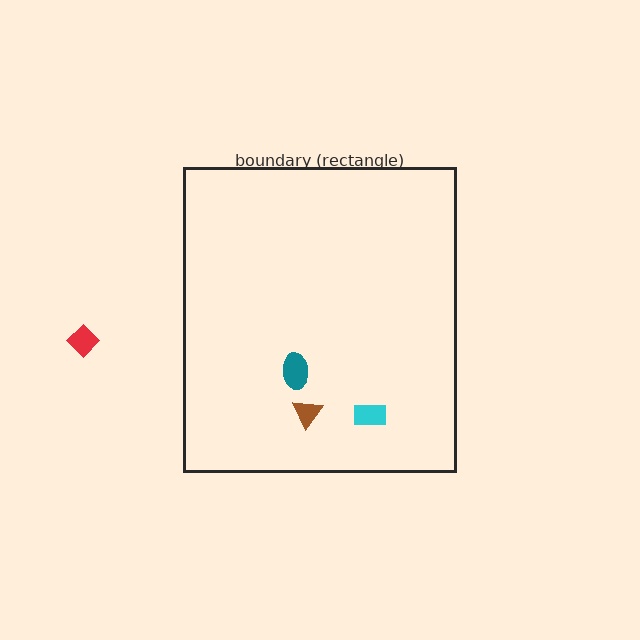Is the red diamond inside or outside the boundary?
Outside.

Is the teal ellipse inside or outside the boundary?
Inside.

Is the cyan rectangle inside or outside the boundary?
Inside.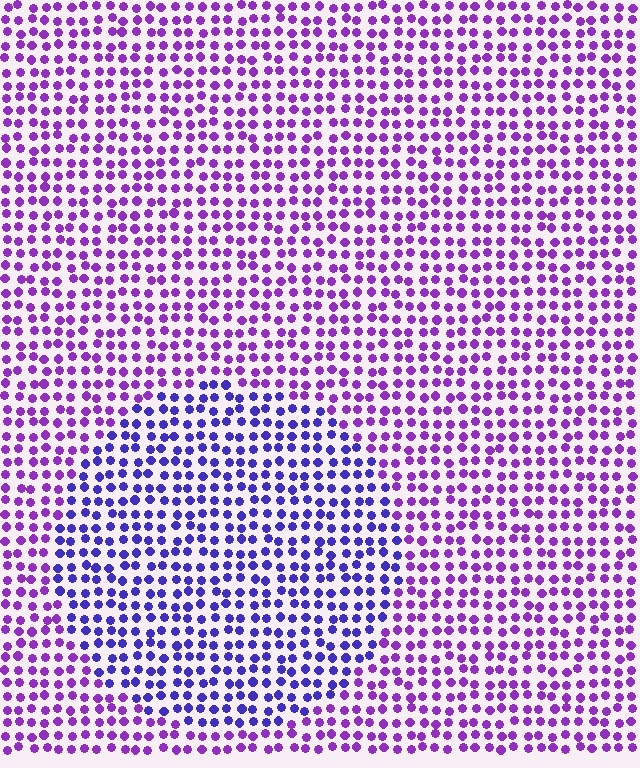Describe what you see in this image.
The image is filled with small purple elements in a uniform arrangement. A circle-shaped region is visible where the elements are tinted to a slightly different hue, forming a subtle color boundary.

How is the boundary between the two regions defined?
The boundary is defined purely by a slight shift in hue (about 35 degrees). Spacing, size, and orientation are identical on both sides.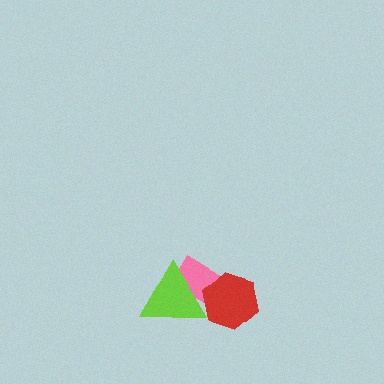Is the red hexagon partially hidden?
No, no other shape covers it.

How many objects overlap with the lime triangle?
2 objects overlap with the lime triangle.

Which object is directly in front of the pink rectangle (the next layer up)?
The lime triangle is directly in front of the pink rectangle.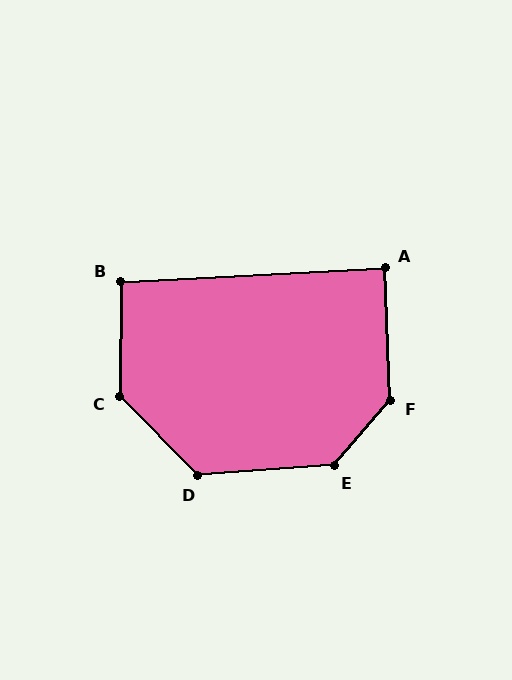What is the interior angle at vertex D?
Approximately 130 degrees (obtuse).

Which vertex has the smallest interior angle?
A, at approximately 90 degrees.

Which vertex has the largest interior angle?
F, at approximately 136 degrees.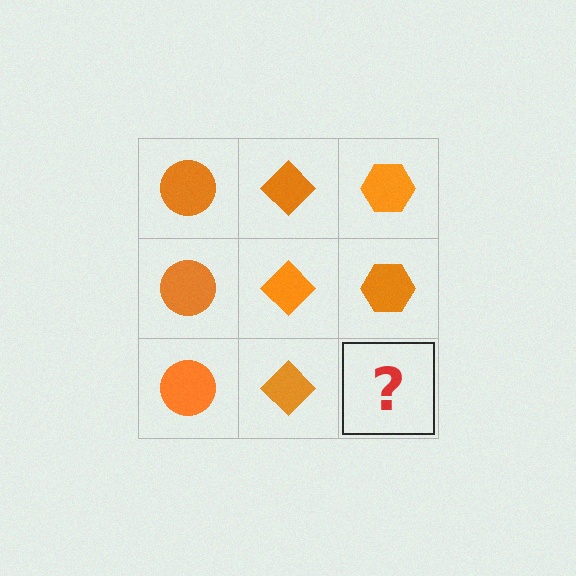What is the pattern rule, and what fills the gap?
The rule is that each column has a consistent shape. The gap should be filled with an orange hexagon.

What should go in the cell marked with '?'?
The missing cell should contain an orange hexagon.